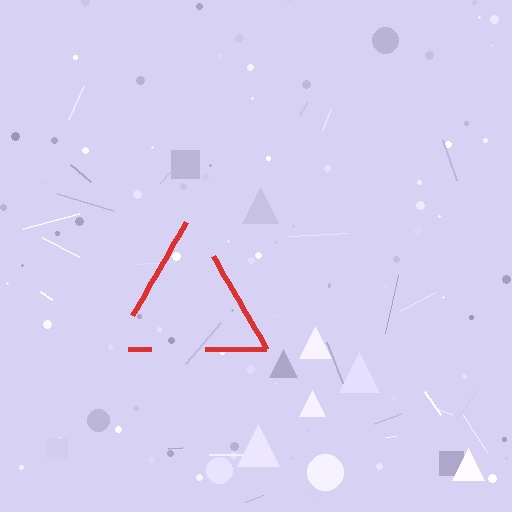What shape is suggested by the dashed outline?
The dashed outline suggests a triangle.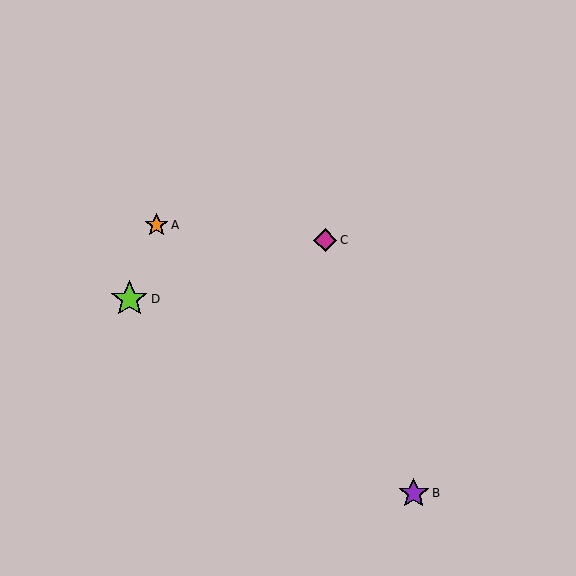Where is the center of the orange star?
The center of the orange star is at (157, 225).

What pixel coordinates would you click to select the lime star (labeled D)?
Click at (129, 299) to select the lime star D.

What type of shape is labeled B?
Shape B is a purple star.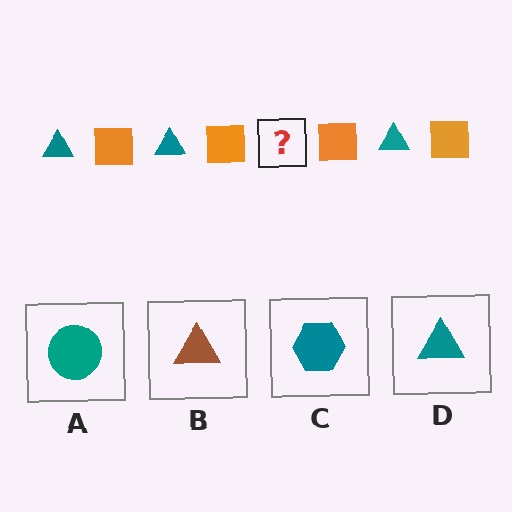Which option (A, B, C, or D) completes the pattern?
D.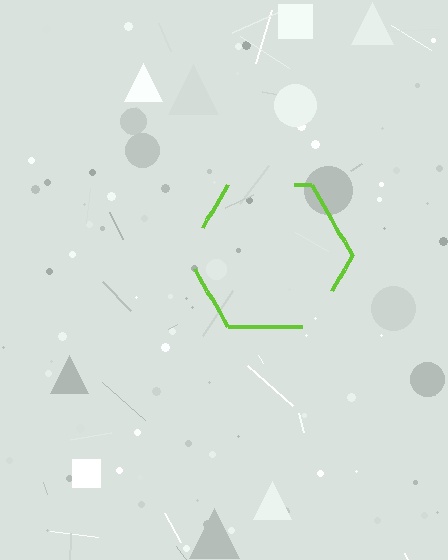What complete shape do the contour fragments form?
The contour fragments form a hexagon.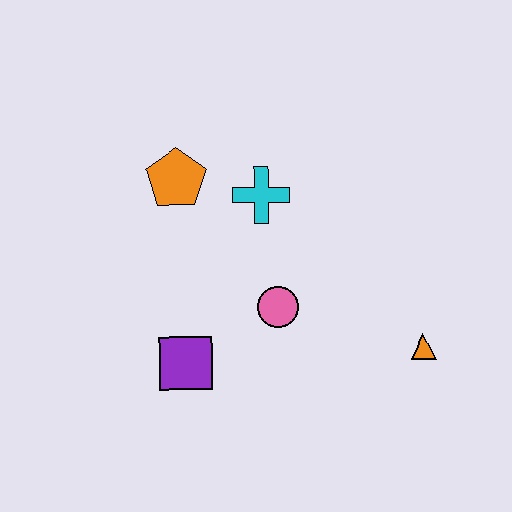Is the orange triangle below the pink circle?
Yes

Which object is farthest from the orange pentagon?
The orange triangle is farthest from the orange pentagon.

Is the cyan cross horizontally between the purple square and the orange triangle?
Yes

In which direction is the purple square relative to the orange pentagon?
The purple square is below the orange pentagon.